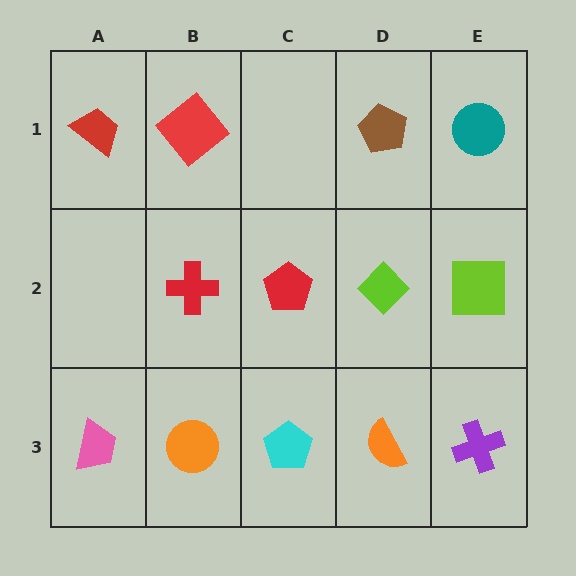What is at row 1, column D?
A brown pentagon.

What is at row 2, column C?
A red pentagon.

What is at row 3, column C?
A cyan pentagon.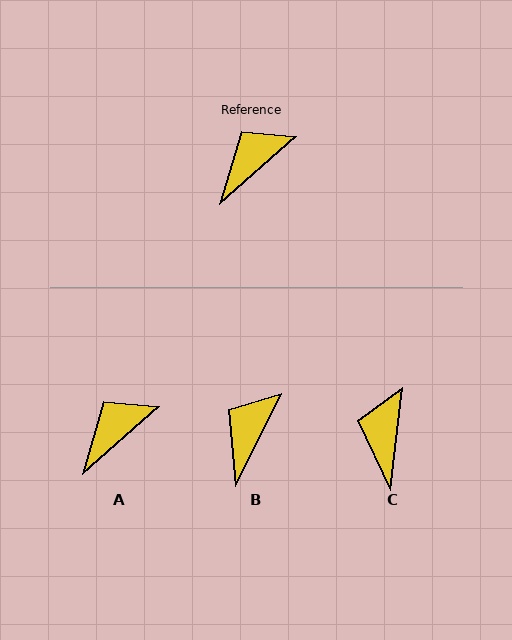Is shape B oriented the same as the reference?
No, it is off by about 22 degrees.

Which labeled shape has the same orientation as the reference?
A.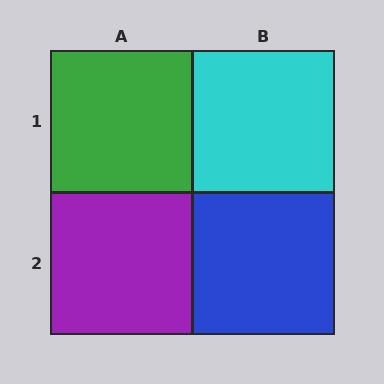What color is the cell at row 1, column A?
Green.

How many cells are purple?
1 cell is purple.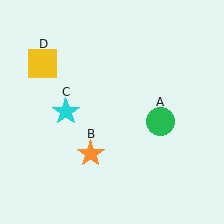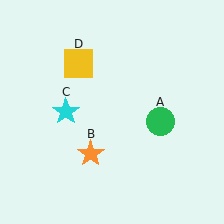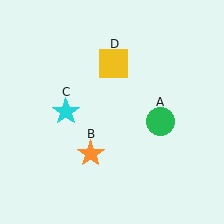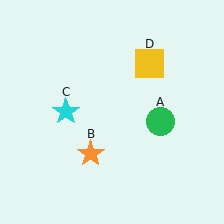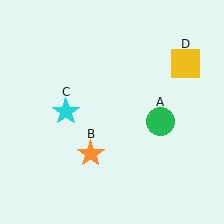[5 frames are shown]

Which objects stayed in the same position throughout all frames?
Green circle (object A) and orange star (object B) and cyan star (object C) remained stationary.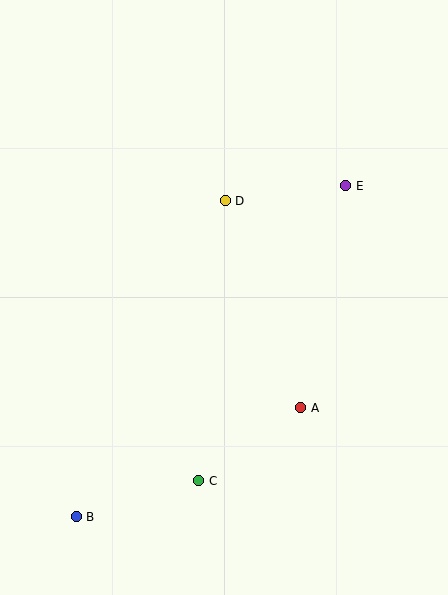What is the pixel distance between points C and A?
The distance between C and A is 125 pixels.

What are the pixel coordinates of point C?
Point C is at (199, 481).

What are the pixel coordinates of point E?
Point E is at (346, 186).